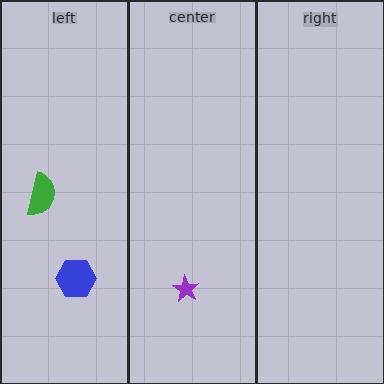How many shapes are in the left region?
2.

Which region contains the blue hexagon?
The left region.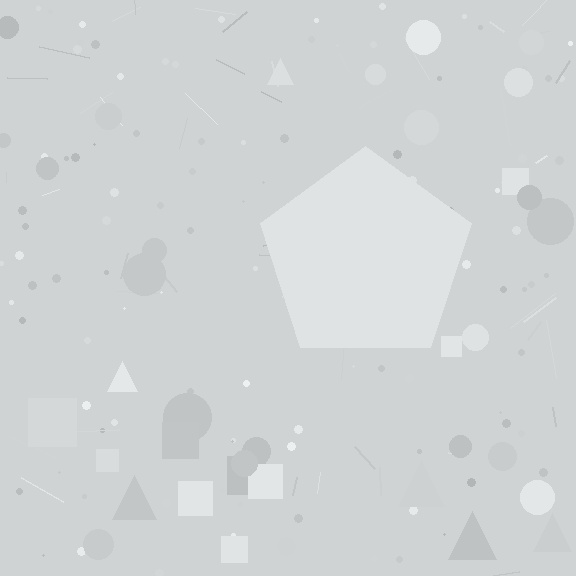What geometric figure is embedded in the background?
A pentagon is embedded in the background.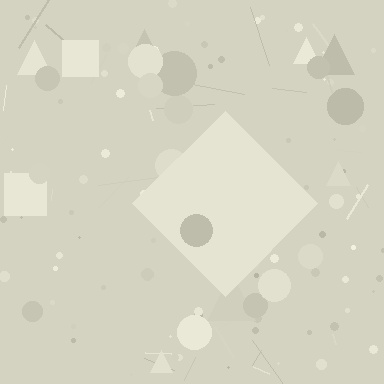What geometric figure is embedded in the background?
A diamond is embedded in the background.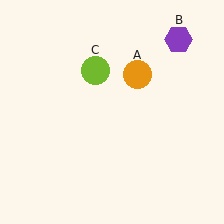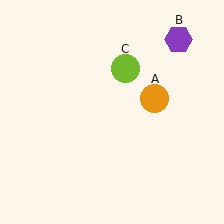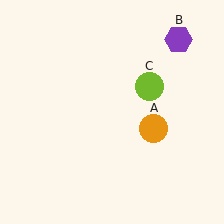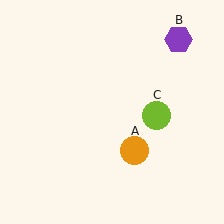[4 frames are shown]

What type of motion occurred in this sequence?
The orange circle (object A), lime circle (object C) rotated clockwise around the center of the scene.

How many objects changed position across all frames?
2 objects changed position: orange circle (object A), lime circle (object C).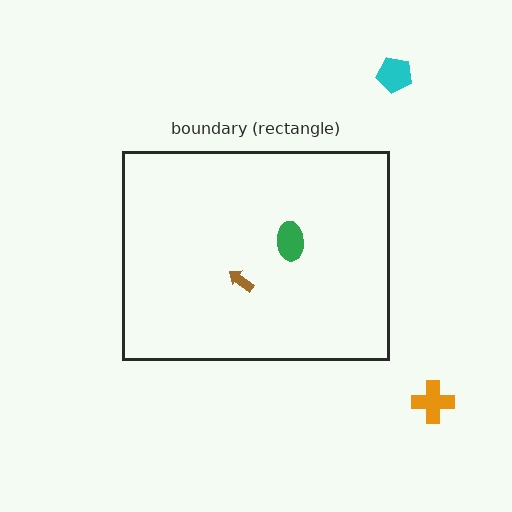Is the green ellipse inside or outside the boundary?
Inside.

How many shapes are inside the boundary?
2 inside, 2 outside.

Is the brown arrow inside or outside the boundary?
Inside.